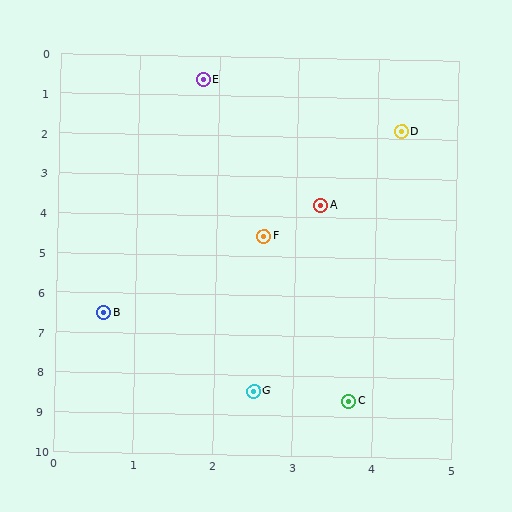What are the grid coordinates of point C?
Point C is at approximately (3.7, 8.6).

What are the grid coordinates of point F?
Point F is at approximately (2.6, 4.5).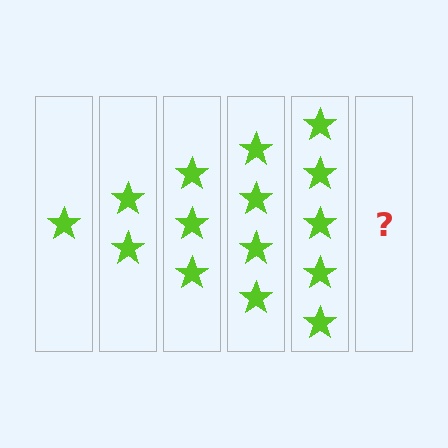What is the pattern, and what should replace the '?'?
The pattern is that each step adds one more star. The '?' should be 6 stars.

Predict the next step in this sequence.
The next step is 6 stars.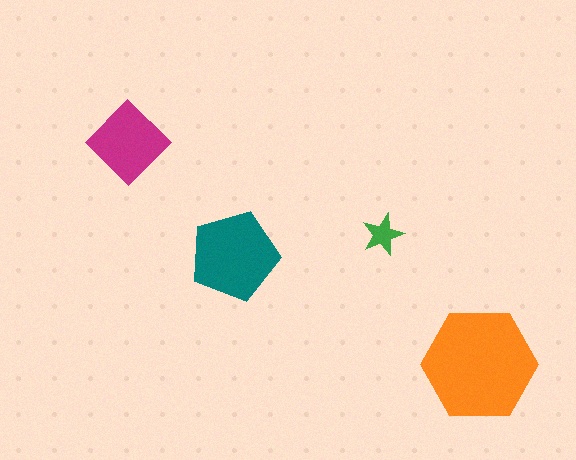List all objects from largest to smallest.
The orange hexagon, the teal pentagon, the magenta diamond, the green star.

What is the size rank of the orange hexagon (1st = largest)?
1st.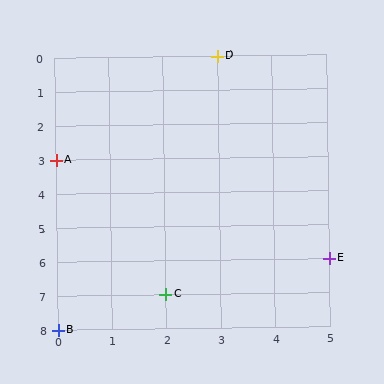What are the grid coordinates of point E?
Point E is at grid coordinates (5, 6).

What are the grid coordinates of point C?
Point C is at grid coordinates (2, 7).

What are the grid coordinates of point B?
Point B is at grid coordinates (0, 8).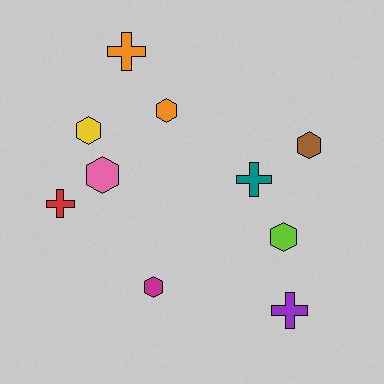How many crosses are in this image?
There are 4 crosses.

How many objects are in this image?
There are 10 objects.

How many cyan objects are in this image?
There are no cyan objects.